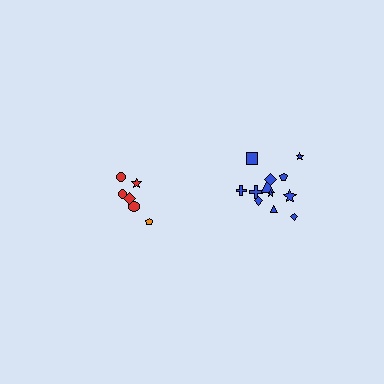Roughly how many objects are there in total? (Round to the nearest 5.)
Roughly 20 objects in total.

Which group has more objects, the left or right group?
The right group.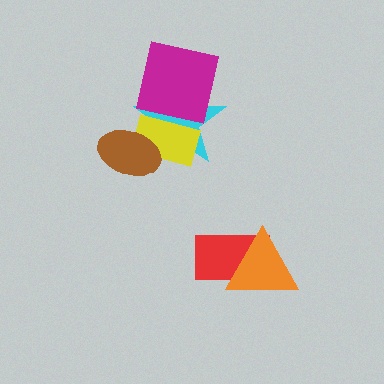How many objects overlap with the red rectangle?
1 object overlaps with the red rectangle.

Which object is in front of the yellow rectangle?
The brown ellipse is in front of the yellow rectangle.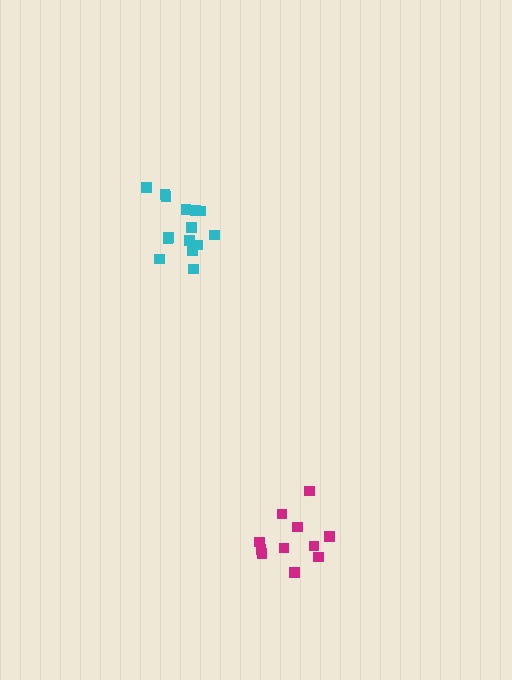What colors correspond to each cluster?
The clusters are colored: cyan, magenta.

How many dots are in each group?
Group 1: 15 dots, Group 2: 11 dots (26 total).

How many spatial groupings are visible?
There are 2 spatial groupings.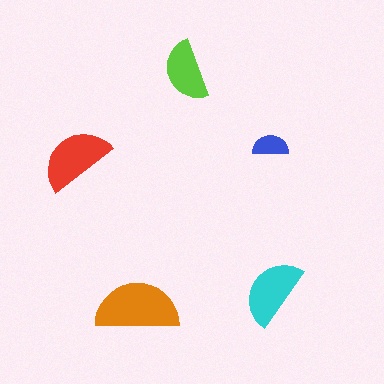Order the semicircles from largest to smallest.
the orange one, the red one, the cyan one, the lime one, the blue one.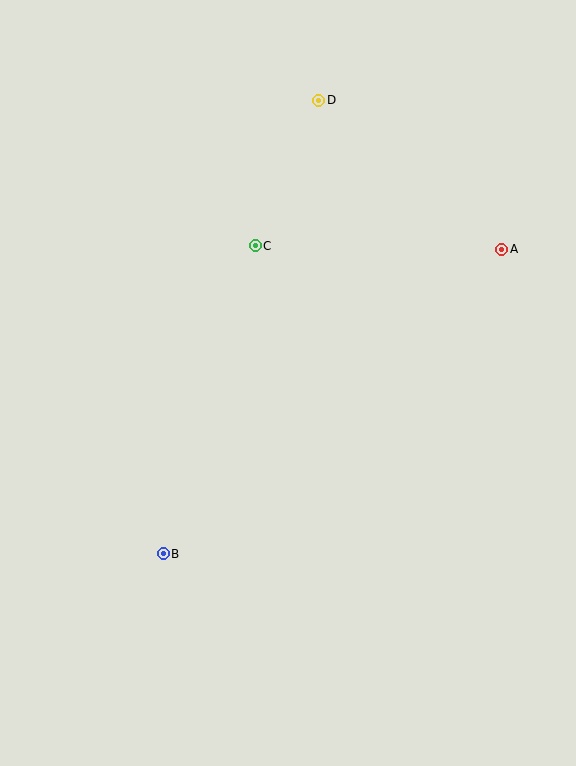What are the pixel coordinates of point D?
Point D is at (319, 100).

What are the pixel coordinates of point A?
Point A is at (502, 249).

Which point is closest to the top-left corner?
Point D is closest to the top-left corner.